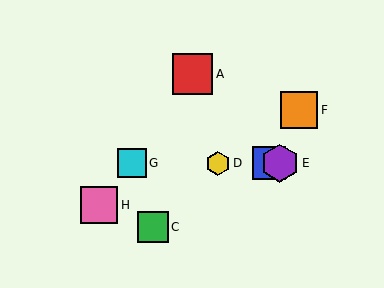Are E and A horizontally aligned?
No, E is at y≈163 and A is at y≈74.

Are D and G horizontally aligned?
Yes, both are at y≈163.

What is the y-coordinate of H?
Object H is at y≈205.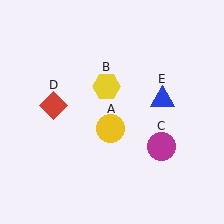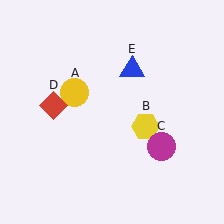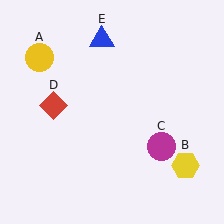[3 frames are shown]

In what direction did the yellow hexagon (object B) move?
The yellow hexagon (object B) moved down and to the right.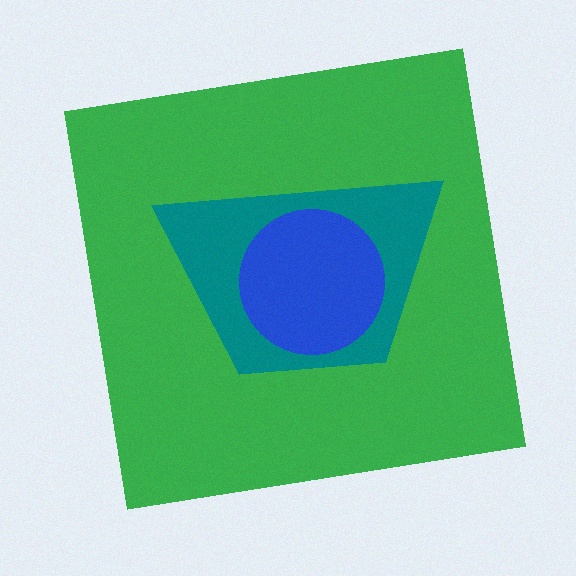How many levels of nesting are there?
3.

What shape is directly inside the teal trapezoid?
The blue circle.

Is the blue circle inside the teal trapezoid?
Yes.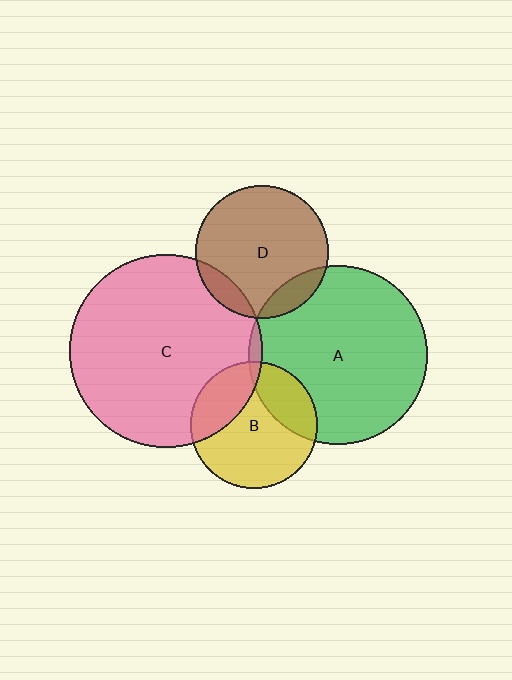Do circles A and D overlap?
Yes.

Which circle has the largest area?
Circle C (pink).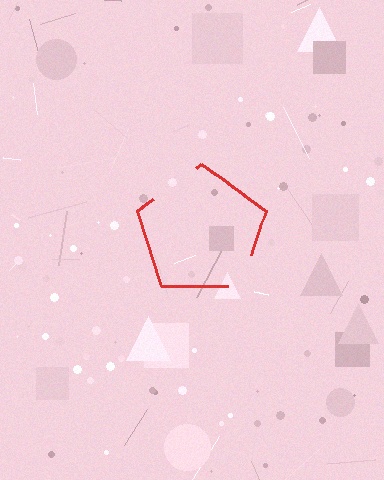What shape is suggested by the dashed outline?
The dashed outline suggests a pentagon.